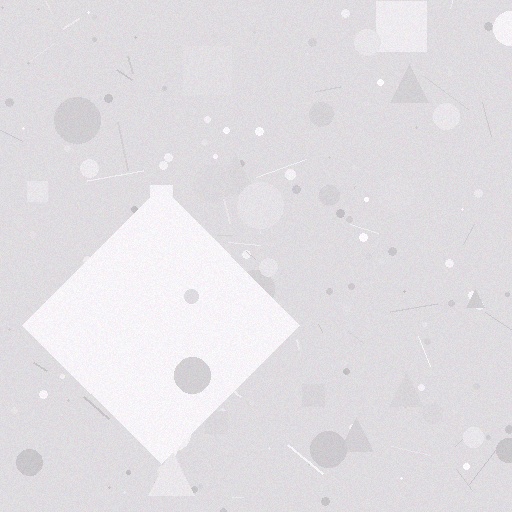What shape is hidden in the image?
A diamond is hidden in the image.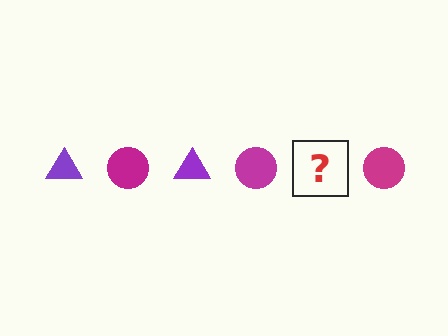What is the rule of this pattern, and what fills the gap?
The rule is that the pattern alternates between purple triangle and magenta circle. The gap should be filled with a purple triangle.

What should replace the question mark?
The question mark should be replaced with a purple triangle.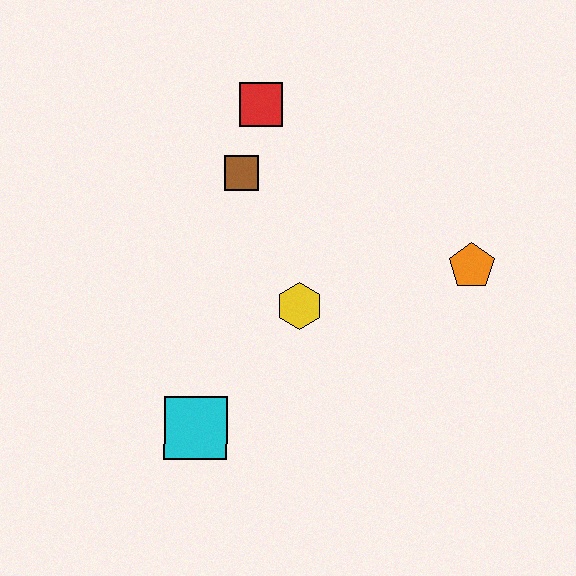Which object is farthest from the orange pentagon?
The cyan square is farthest from the orange pentagon.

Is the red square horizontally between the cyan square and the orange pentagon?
Yes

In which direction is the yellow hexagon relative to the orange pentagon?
The yellow hexagon is to the left of the orange pentagon.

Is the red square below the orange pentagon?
No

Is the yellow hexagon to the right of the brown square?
Yes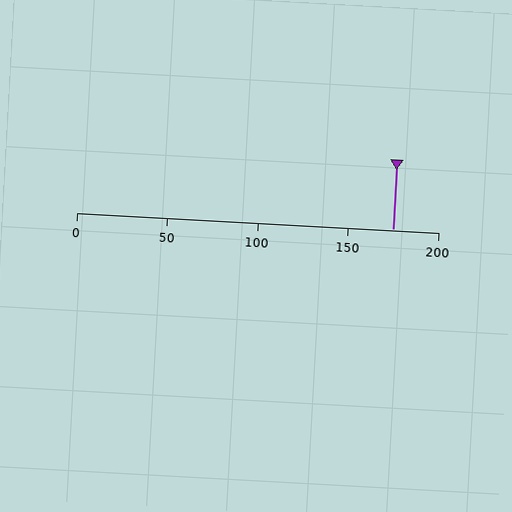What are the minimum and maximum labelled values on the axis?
The axis runs from 0 to 200.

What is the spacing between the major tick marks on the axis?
The major ticks are spaced 50 apart.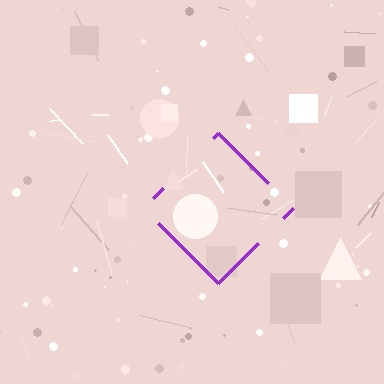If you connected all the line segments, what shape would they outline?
They would outline a diamond.